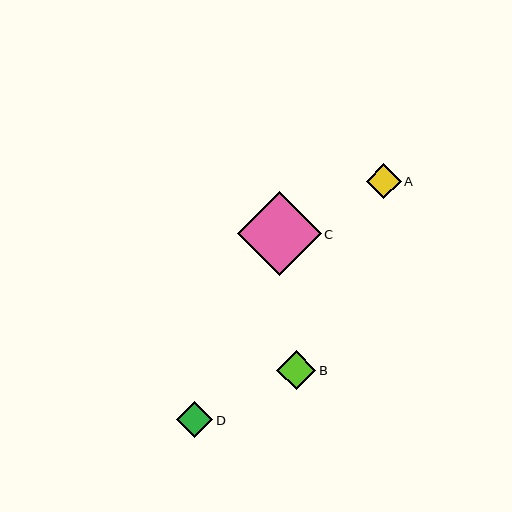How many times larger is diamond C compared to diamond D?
Diamond C is approximately 2.3 times the size of diamond D.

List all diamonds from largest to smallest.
From largest to smallest: C, B, D, A.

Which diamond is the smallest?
Diamond A is the smallest with a size of approximately 35 pixels.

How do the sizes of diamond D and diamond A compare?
Diamond D and diamond A are approximately the same size.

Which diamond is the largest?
Diamond C is the largest with a size of approximately 84 pixels.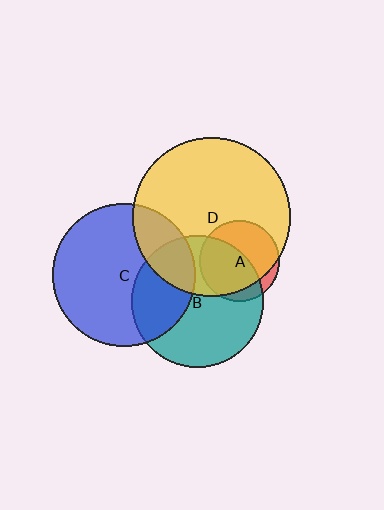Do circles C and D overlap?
Yes.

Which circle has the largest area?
Circle D (yellow).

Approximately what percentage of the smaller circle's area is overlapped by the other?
Approximately 20%.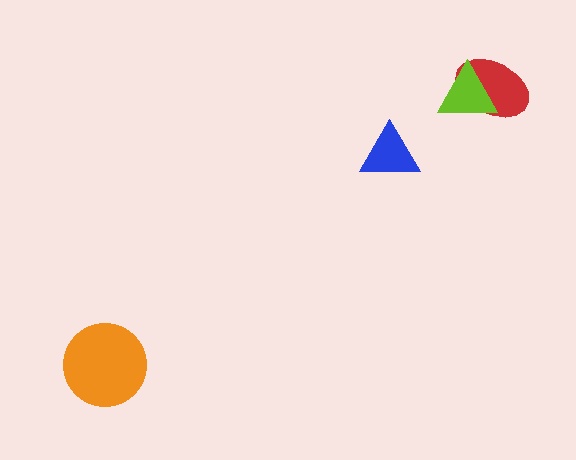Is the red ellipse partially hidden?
Yes, it is partially covered by another shape.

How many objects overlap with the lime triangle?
1 object overlaps with the lime triangle.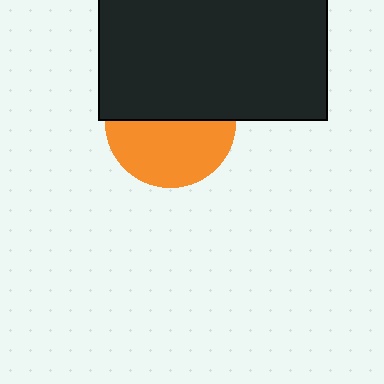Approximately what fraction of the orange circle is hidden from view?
Roughly 49% of the orange circle is hidden behind the black rectangle.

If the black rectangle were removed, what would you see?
You would see the complete orange circle.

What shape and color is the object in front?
The object in front is a black rectangle.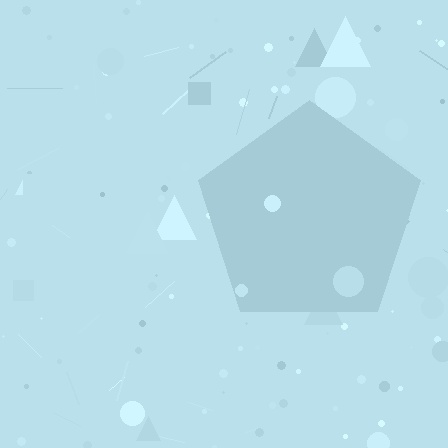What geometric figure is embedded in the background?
A pentagon is embedded in the background.